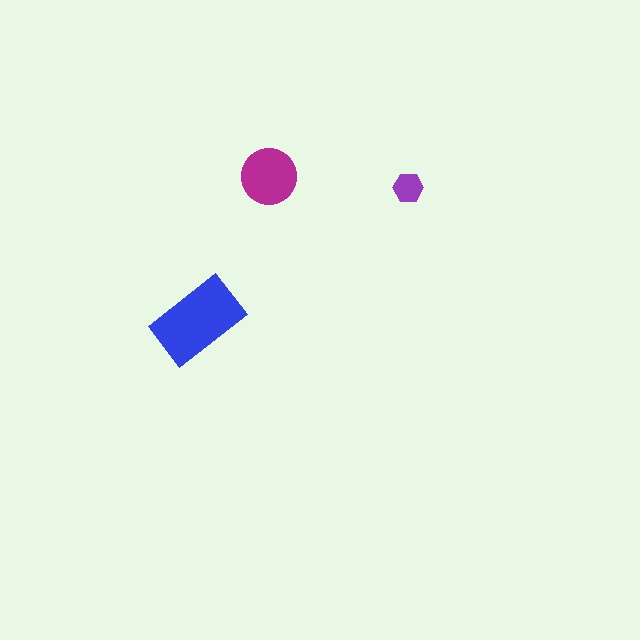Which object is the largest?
The blue rectangle.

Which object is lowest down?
The blue rectangle is bottommost.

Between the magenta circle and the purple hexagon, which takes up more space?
The magenta circle.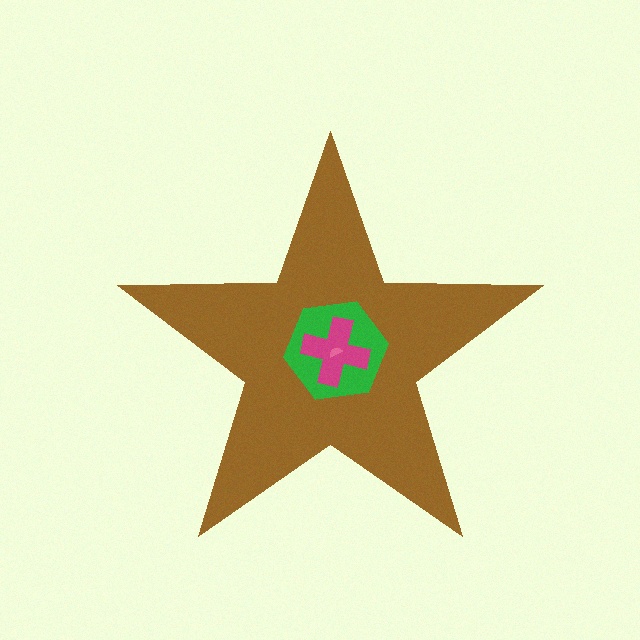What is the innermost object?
The pink semicircle.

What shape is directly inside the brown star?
The green hexagon.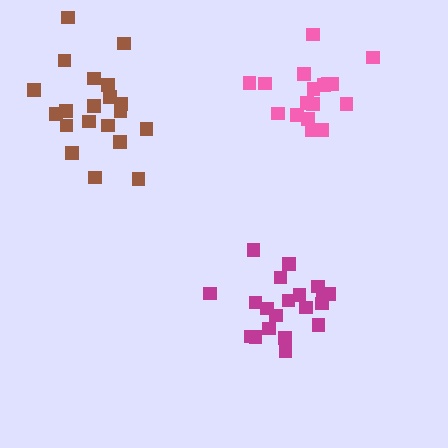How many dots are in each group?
Group 1: 20 dots, Group 2: 20 dots, Group 3: 17 dots (57 total).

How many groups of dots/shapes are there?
There are 3 groups.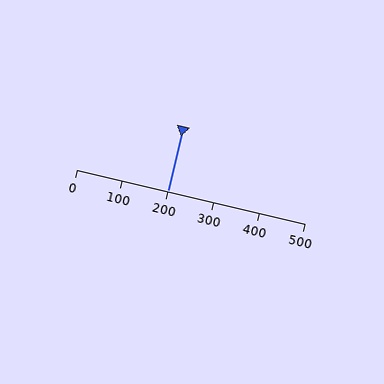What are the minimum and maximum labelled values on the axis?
The axis runs from 0 to 500.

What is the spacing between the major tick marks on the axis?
The major ticks are spaced 100 apart.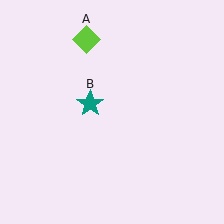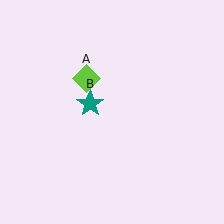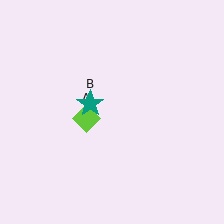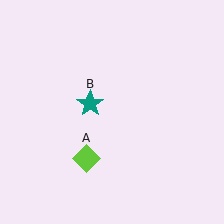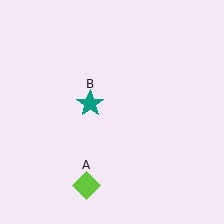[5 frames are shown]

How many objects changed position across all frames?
1 object changed position: lime diamond (object A).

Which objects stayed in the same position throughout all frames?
Teal star (object B) remained stationary.